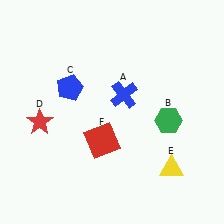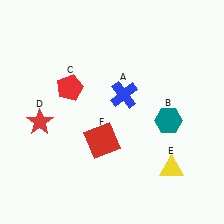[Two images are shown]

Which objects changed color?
B changed from green to teal. C changed from blue to red.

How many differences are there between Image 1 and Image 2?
There are 2 differences between the two images.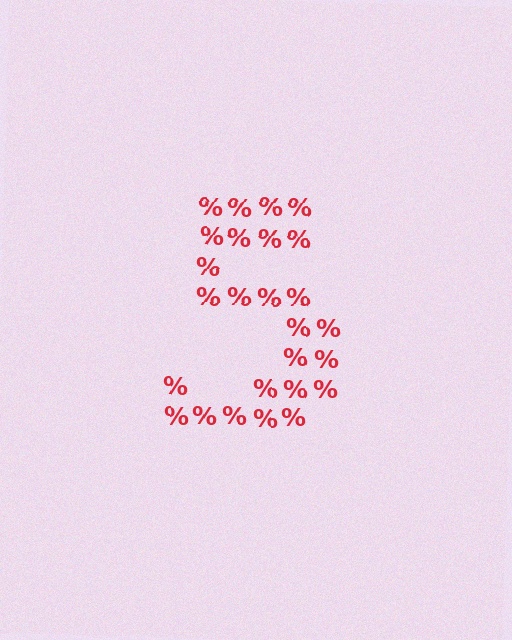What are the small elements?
The small elements are percent signs.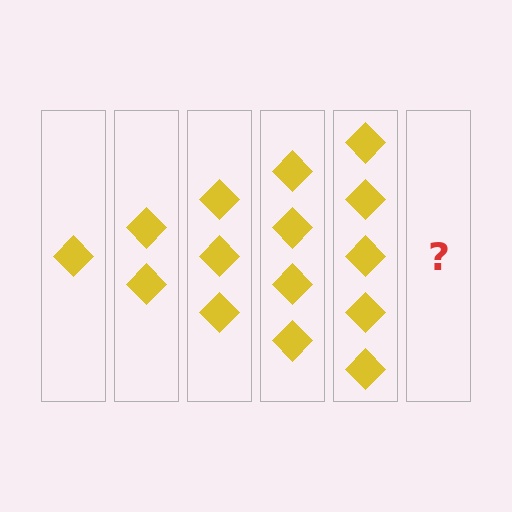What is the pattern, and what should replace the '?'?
The pattern is that each step adds one more diamond. The '?' should be 6 diamonds.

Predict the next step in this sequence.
The next step is 6 diamonds.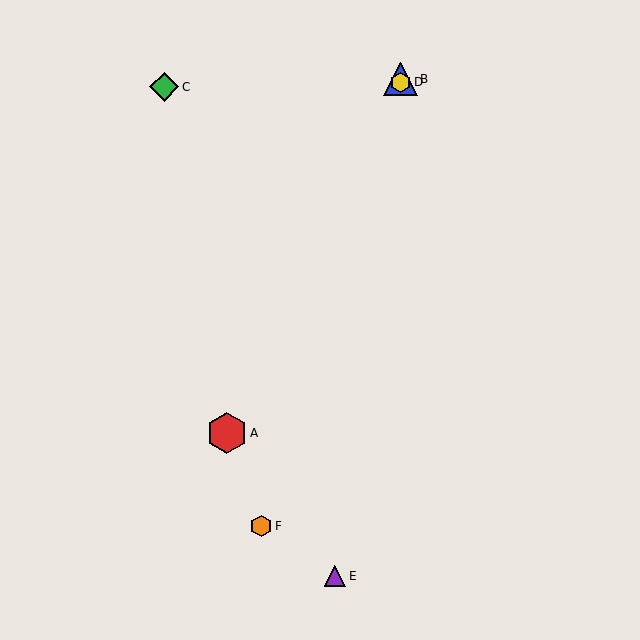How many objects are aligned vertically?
2 objects (B, D) are aligned vertically.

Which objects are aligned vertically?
Objects B, D are aligned vertically.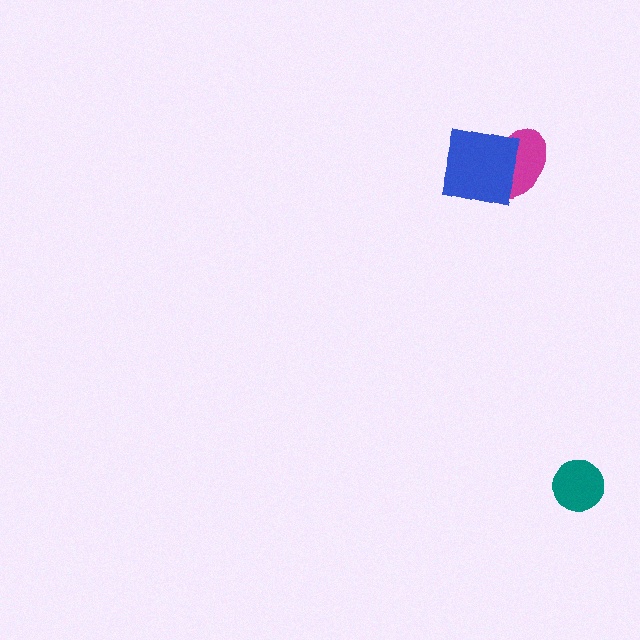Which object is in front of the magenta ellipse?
The blue square is in front of the magenta ellipse.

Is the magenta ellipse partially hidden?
Yes, it is partially covered by another shape.